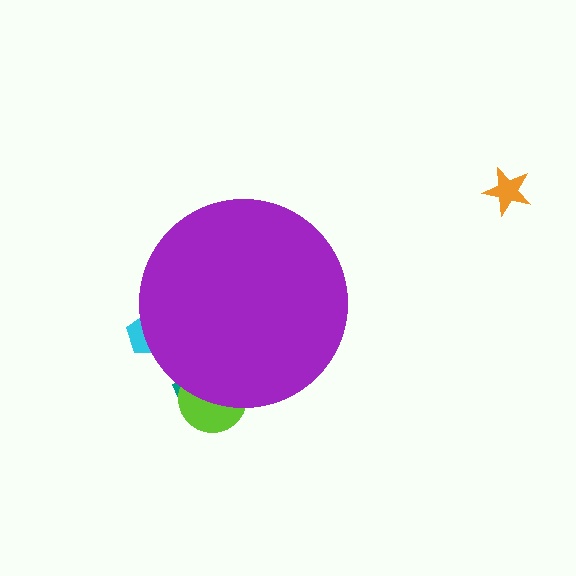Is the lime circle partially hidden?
Yes, the lime circle is partially hidden behind the purple circle.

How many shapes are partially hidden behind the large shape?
3 shapes are partially hidden.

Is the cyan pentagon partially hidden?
Yes, the cyan pentagon is partially hidden behind the purple circle.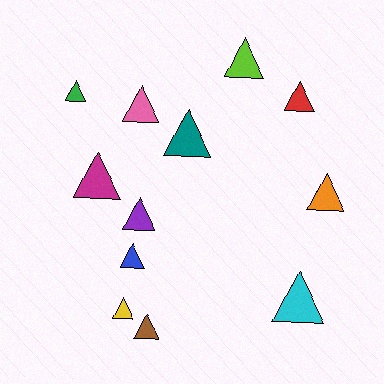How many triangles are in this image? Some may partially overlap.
There are 12 triangles.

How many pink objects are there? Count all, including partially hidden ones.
There is 1 pink object.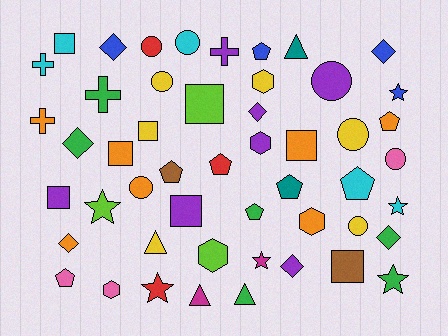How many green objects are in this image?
There are 6 green objects.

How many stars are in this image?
There are 6 stars.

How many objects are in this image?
There are 50 objects.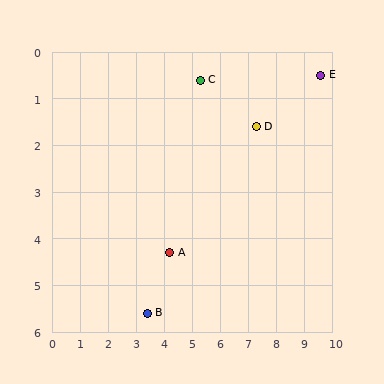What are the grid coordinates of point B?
Point B is at approximately (3.4, 5.6).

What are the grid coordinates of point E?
Point E is at approximately (9.6, 0.5).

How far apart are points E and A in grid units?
Points E and A are about 6.6 grid units apart.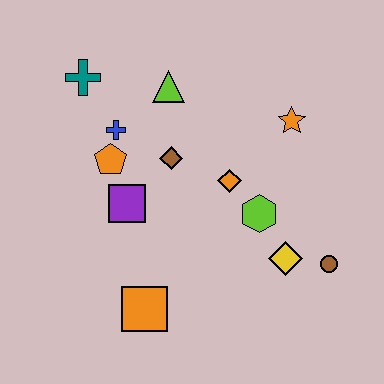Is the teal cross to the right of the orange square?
No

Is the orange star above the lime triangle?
No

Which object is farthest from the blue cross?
The brown circle is farthest from the blue cross.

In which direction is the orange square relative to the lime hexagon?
The orange square is to the left of the lime hexagon.